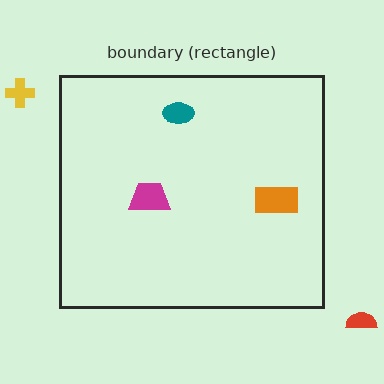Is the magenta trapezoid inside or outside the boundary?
Inside.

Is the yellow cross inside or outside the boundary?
Outside.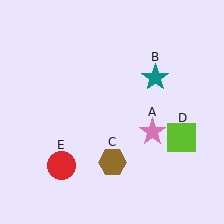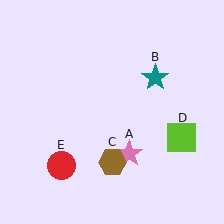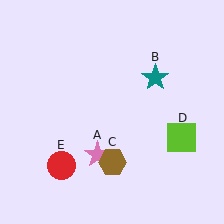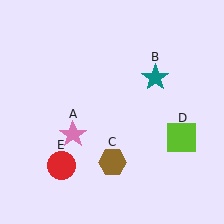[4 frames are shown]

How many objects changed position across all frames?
1 object changed position: pink star (object A).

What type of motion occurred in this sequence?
The pink star (object A) rotated clockwise around the center of the scene.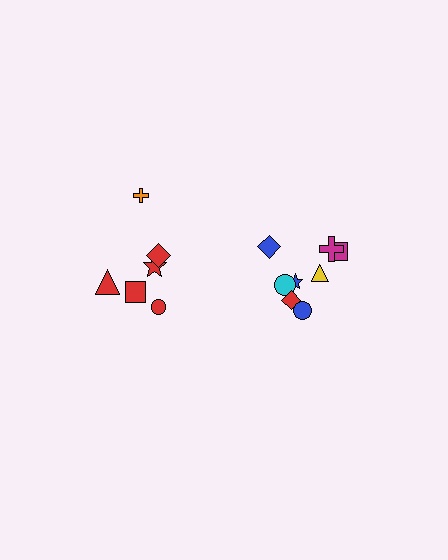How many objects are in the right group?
There are 8 objects.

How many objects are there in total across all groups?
There are 14 objects.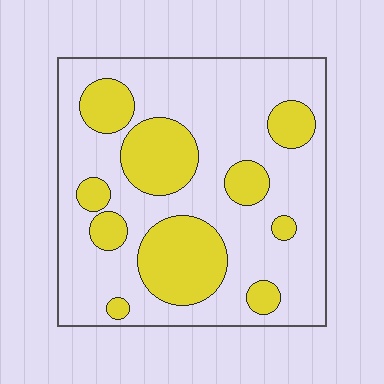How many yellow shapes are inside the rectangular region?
10.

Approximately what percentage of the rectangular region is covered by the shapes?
Approximately 30%.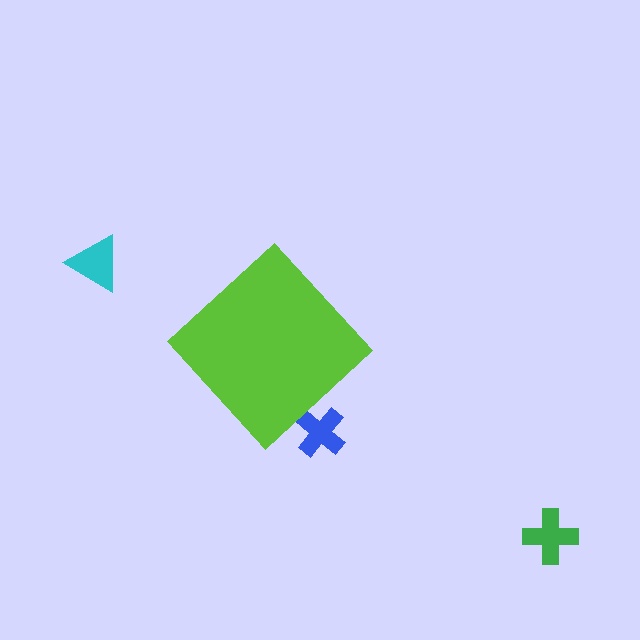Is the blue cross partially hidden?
Yes, the blue cross is partially hidden behind the lime diamond.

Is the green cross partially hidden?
No, the green cross is fully visible.